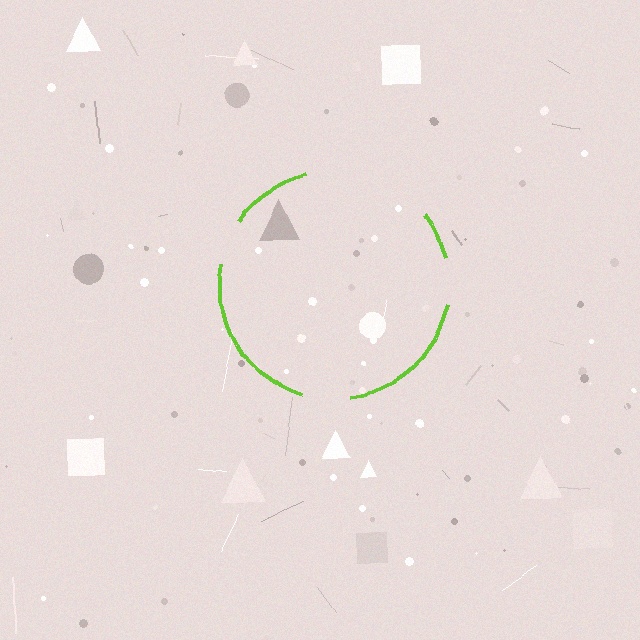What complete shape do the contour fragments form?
The contour fragments form a circle.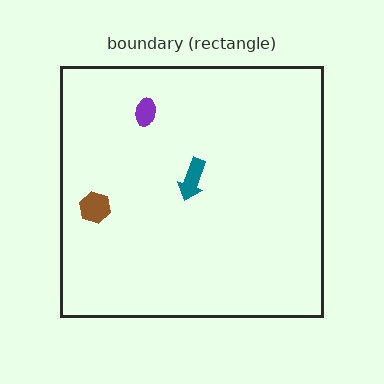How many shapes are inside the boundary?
3 inside, 0 outside.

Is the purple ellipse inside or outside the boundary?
Inside.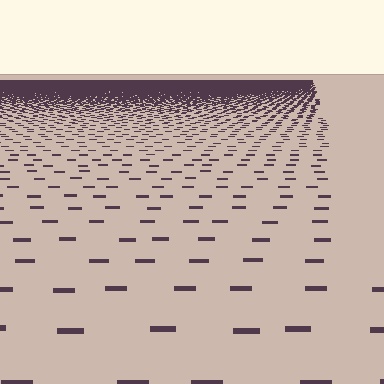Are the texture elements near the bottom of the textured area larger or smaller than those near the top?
Larger. Near the bottom, elements are closer to the viewer and appear at a bigger on-screen size.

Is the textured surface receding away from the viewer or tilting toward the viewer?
The surface is receding away from the viewer. Texture elements get smaller and denser toward the top.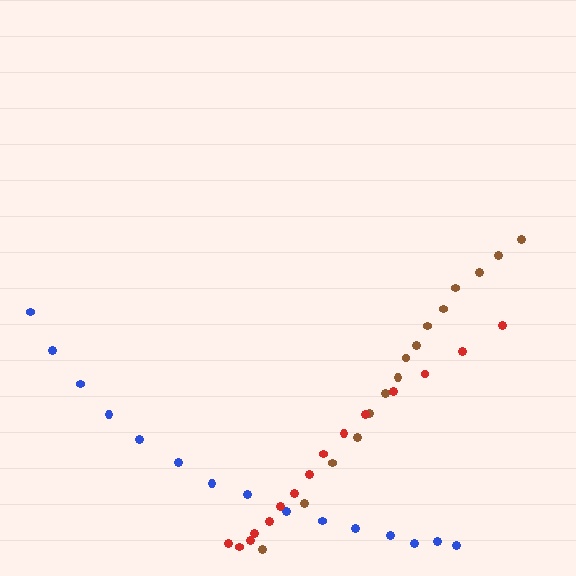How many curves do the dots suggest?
There are 3 distinct paths.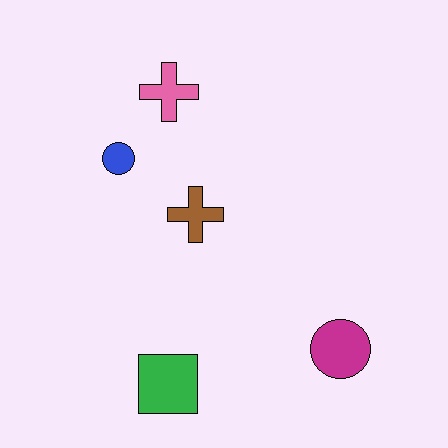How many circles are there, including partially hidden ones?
There are 2 circles.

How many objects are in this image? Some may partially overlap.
There are 5 objects.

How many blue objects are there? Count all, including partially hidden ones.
There is 1 blue object.